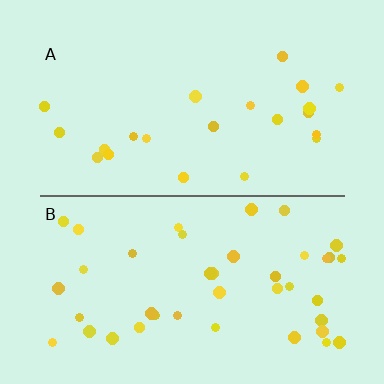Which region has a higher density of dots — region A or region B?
B (the bottom).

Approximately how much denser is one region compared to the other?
Approximately 1.9× — region B over region A.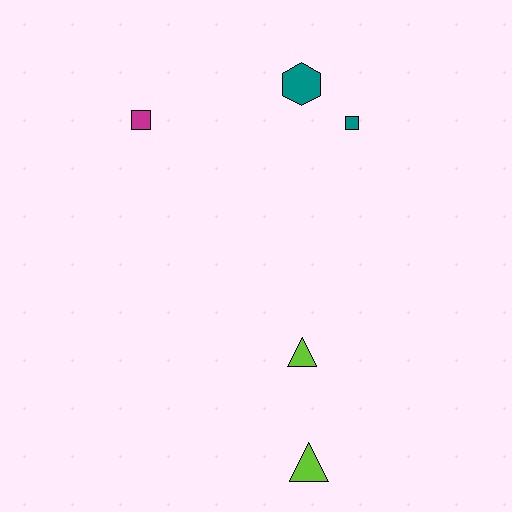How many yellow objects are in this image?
There are no yellow objects.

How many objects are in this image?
There are 5 objects.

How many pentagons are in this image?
There are no pentagons.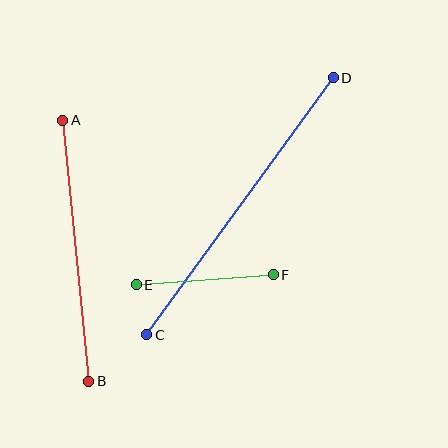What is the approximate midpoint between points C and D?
The midpoint is at approximately (240, 206) pixels.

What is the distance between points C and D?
The distance is approximately 318 pixels.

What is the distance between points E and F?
The distance is approximately 137 pixels.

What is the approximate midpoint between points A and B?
The midpoint is at approximately (76, 251) pixels.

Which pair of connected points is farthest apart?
Points C and D are farthest apart.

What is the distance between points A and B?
The distance is approximately 263 pixels.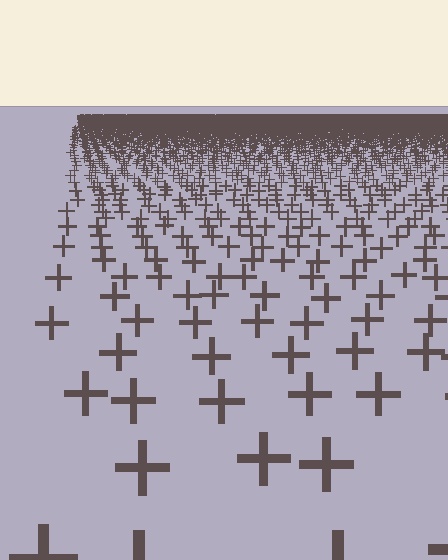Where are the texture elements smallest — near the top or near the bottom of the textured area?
Near the top.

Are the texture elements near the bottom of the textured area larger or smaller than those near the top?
Larger. Near the bottom, elements are closer to the viewer and appear at a bigger on-screen size.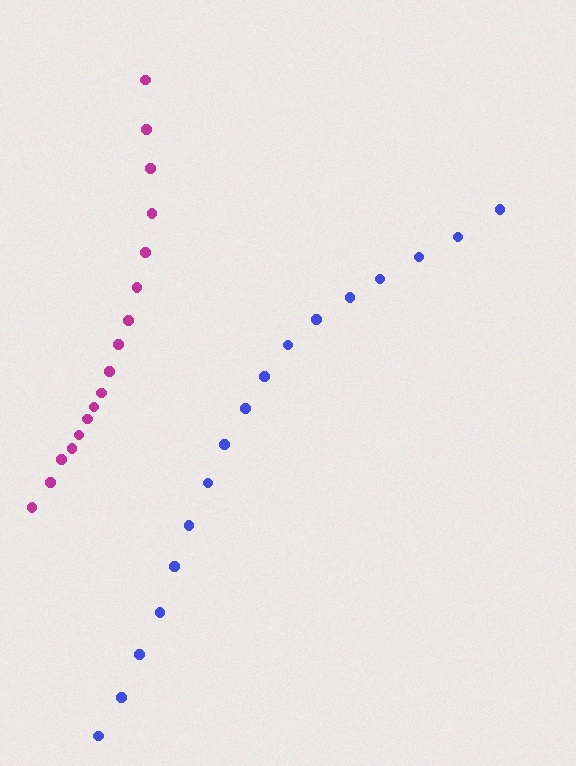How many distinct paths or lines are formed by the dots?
There are 2 distinct paths.